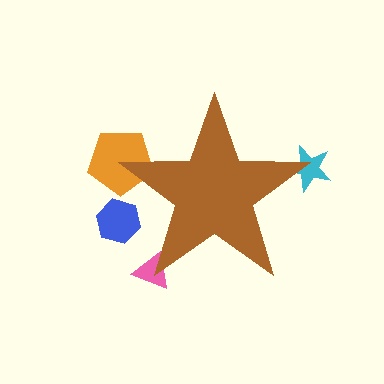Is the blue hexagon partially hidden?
Yes, the blue hexagon is partially hidden behind the brown star.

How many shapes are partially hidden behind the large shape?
4 shapes are partially hidden.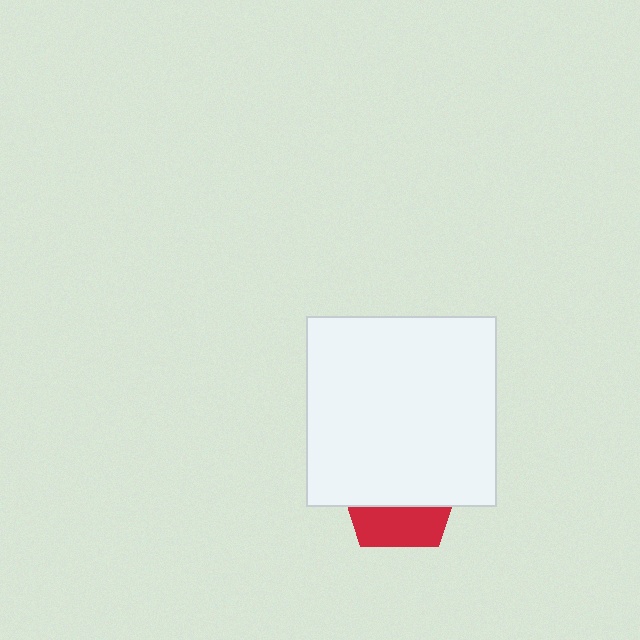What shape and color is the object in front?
The object in front is a white square.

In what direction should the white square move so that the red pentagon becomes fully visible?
The white square should move up. That is the shortest direction to clear the overlap and leave the red pentagon fully visible.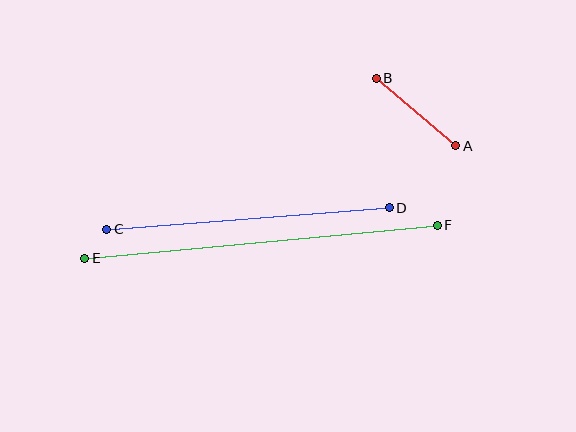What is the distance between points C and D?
The distance is approximately 284 pixels.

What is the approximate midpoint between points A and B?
The midpoint is at approximately (416, 112) pixels.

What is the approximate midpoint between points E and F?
The midpoint is at approximately (261, 242) pixels.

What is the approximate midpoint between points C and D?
The midpoint is at approximately (248, 218) pixels.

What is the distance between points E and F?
The distance is approximately 354 pixels.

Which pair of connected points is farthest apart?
Points E and F are farthest apart.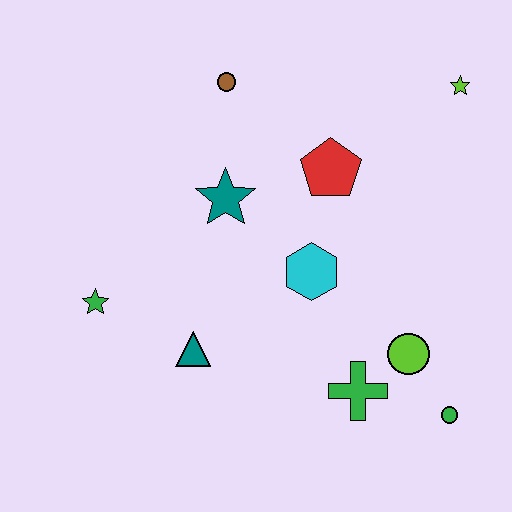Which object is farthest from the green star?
The lime star is farthest from the green star.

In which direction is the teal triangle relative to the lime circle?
The teal triangle is to the left of the lime circle.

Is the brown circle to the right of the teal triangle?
Yes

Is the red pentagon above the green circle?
Yes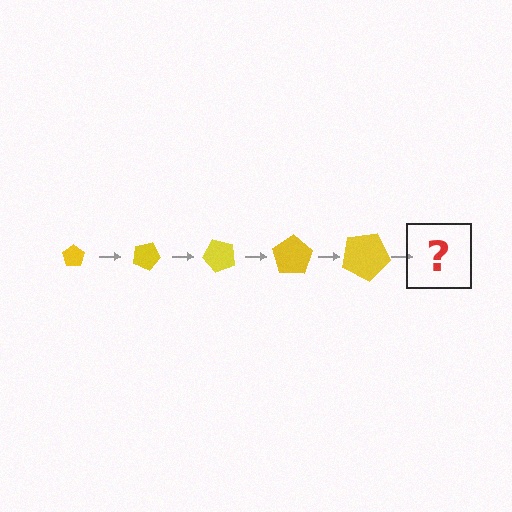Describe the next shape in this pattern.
It should be a pentagon, larger than the previous one and rotated 125 degrees from the start.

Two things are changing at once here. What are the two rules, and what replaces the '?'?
The two rules are that the pentagon grows larger each step and it rotates 25 degrees each step. The '?' should be a pentagon, larger than the previous one and rotated 125 degrees from the start.